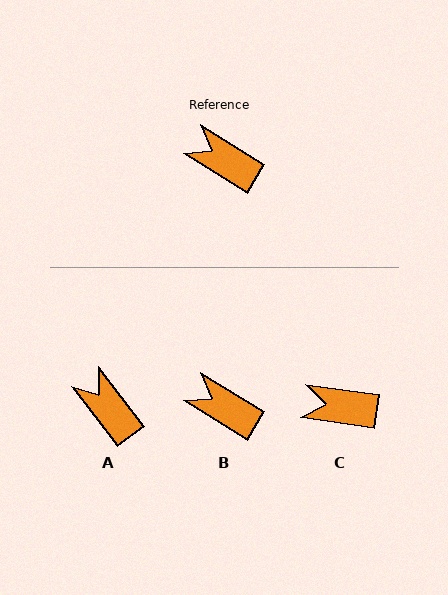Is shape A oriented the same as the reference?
No, it is off by about 21 degrees.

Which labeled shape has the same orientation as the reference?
B.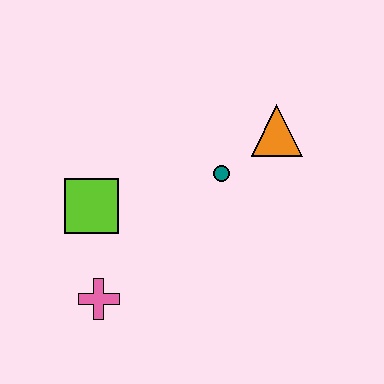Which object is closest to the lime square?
The pink cross is closest to the lime square.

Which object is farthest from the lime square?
The orange triangle is farthest from the lime square.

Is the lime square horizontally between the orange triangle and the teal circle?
No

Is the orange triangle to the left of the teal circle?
No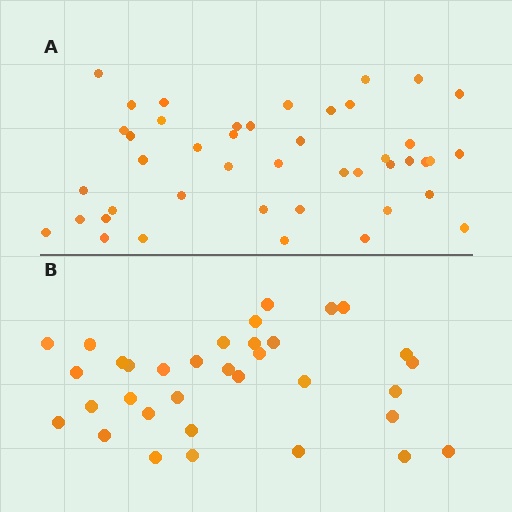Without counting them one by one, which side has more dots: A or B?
Region A (the top region) has more dots.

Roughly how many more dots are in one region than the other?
Region A has roughly 10 or so more dots than region B.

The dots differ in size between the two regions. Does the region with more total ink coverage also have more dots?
No. Region B has more total ink coverage because its dots are larger, but region A actually contains more individual dots. Total area can be misleading — the number of items is what matters here.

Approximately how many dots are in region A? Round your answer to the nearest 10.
About 40 dots. (The exact count is 44, which rounds to 40.)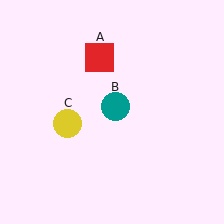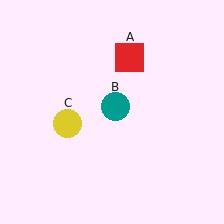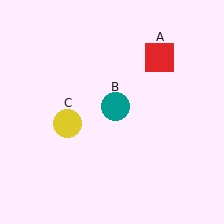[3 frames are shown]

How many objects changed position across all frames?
1 object changed position: red square (object A).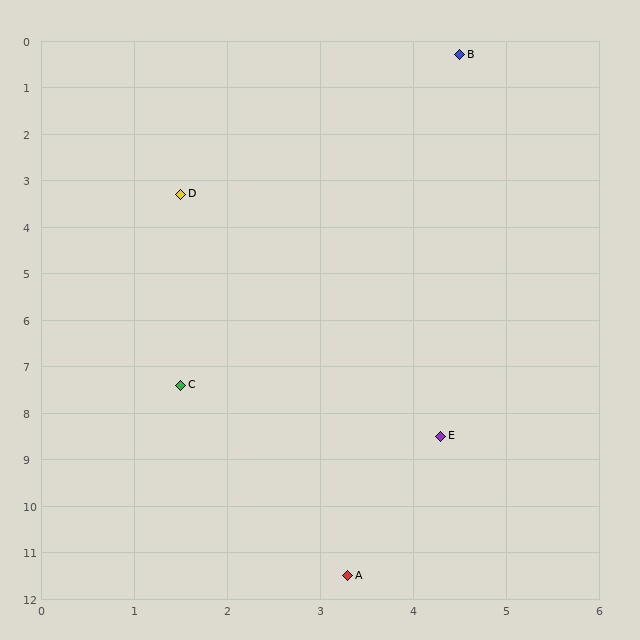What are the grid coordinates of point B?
Point B is at approximately (4.5, 0.3).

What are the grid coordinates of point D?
Point D is at approximately (1.5, 3.3).